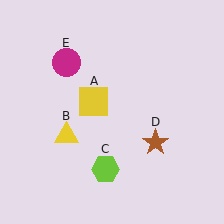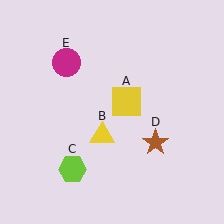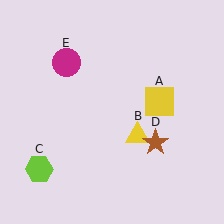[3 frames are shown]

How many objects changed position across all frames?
3 objects changed position: yellow square (object A), yellow triangle (object B), lime hexagon (object C).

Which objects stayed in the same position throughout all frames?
Brown star (object D) and magenta circle (object E) remained stationary.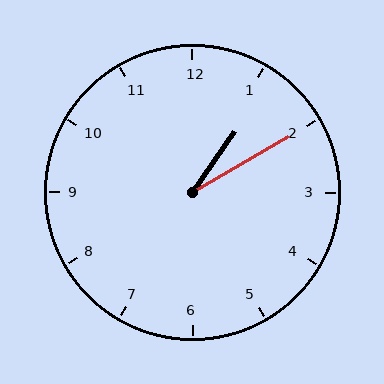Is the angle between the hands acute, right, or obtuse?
It is acute.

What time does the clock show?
1:10.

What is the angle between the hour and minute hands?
Approximately 25 degrees.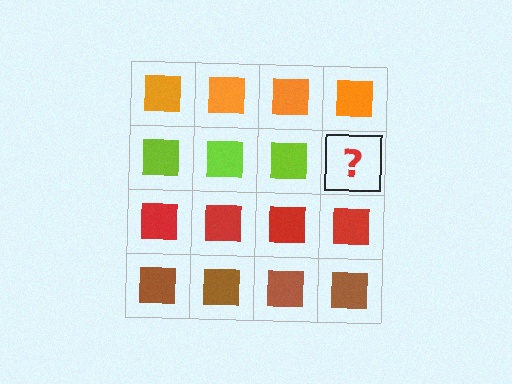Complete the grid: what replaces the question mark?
The question mark should be replaced with a lime square.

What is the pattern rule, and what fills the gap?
The rule is that each row has a consistent color. The gap should be filled with a lime square.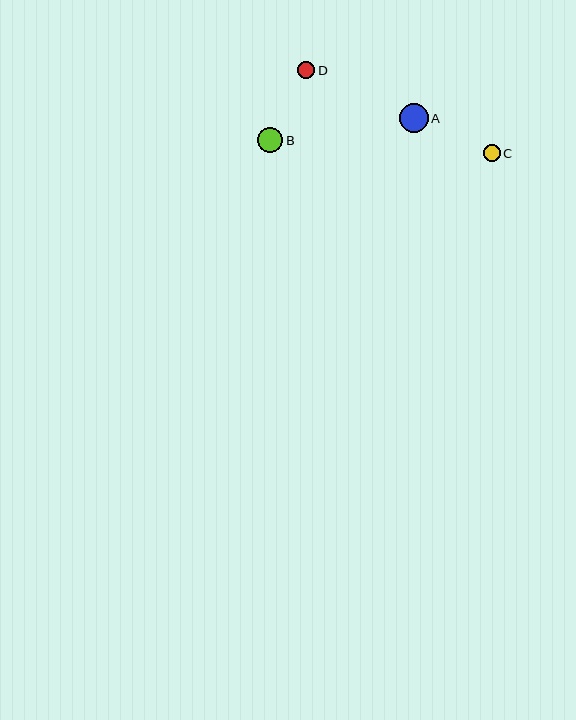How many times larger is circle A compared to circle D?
Circle A is approximately 1.6 times the size of circle D.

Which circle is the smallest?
Circle C is the smallest with a size of approximately 17 pixels.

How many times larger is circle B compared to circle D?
Circle B is approximately 1.4 times the size of circle D.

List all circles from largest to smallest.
From largest to smallest: A, B, D, C.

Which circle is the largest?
Circle A is the largest with a size of approximately 29 pixels.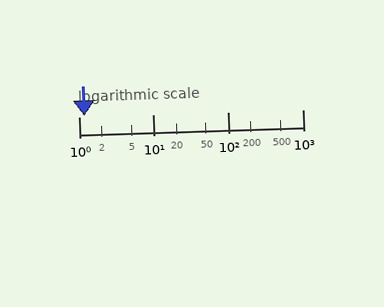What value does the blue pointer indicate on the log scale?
The pointer indicates approximately 1.2.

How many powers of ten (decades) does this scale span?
The scale spans 3 decades, from 1 to 1000.